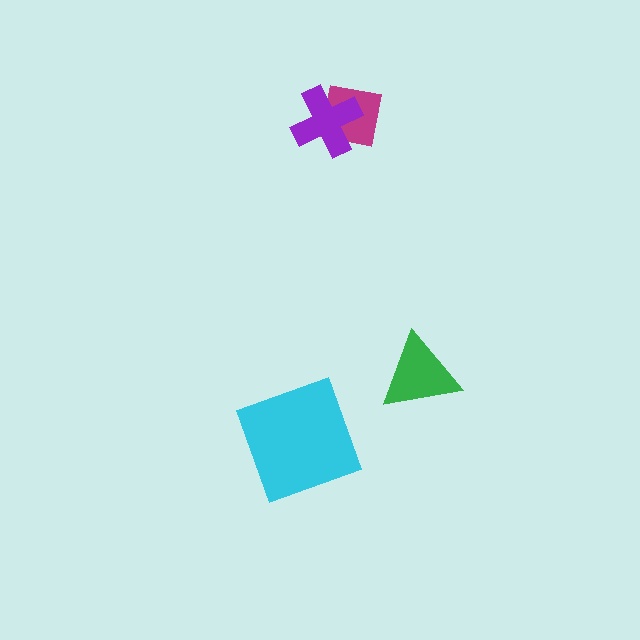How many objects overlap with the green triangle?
0 objects overlap with the green triangle.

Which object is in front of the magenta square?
The purple cross is in front of the magenta square.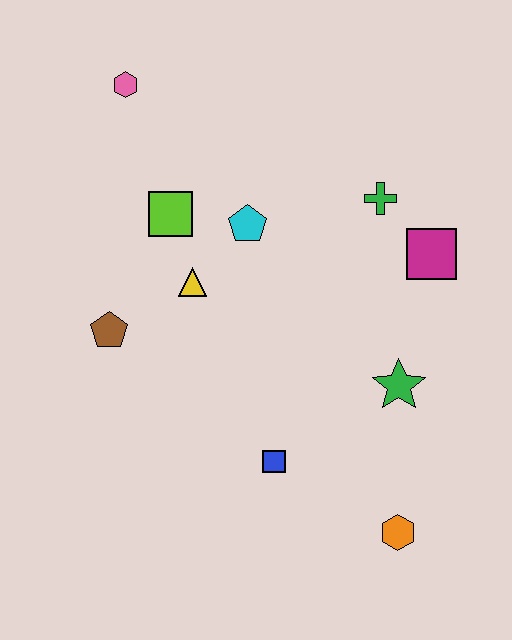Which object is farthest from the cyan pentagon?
The orange hexagon is farthest from the cyan pentagon.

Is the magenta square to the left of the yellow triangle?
No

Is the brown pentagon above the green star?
Yes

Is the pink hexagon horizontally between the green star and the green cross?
No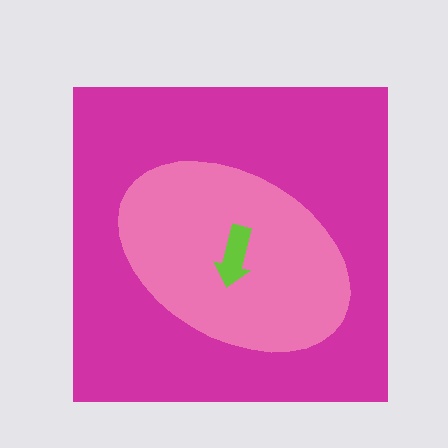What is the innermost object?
The lime arrow.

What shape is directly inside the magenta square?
The pink ellipse.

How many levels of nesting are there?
3.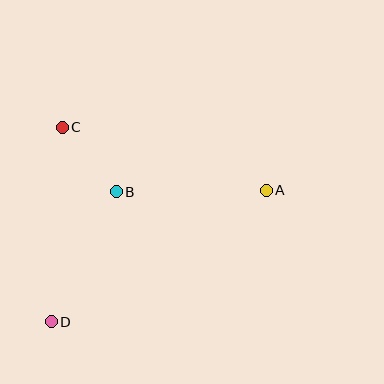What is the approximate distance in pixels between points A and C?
The distance between A and C is approximately 214 pixels.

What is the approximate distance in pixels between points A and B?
The distance between A and B is approximately 150 pixels.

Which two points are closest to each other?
Points B and C are closest to each other.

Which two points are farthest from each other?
Points A and D are farthest from each other.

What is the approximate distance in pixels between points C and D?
The distance between C and D is approximately 195 pixels.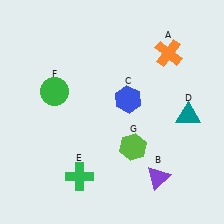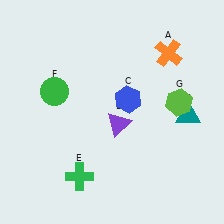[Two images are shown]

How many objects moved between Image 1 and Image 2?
2 objects moved between the two images.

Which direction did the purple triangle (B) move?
The purple triangle (B) moved up.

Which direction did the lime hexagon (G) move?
The lime hexagon (G) moved right.